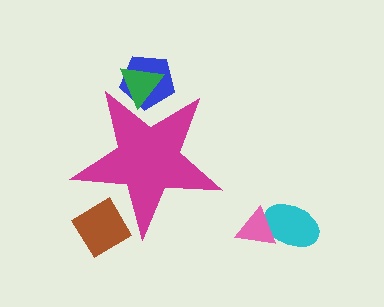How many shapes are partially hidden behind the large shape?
3 shapes are partially hidden.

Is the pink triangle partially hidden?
No, the pink triangle is fully visible.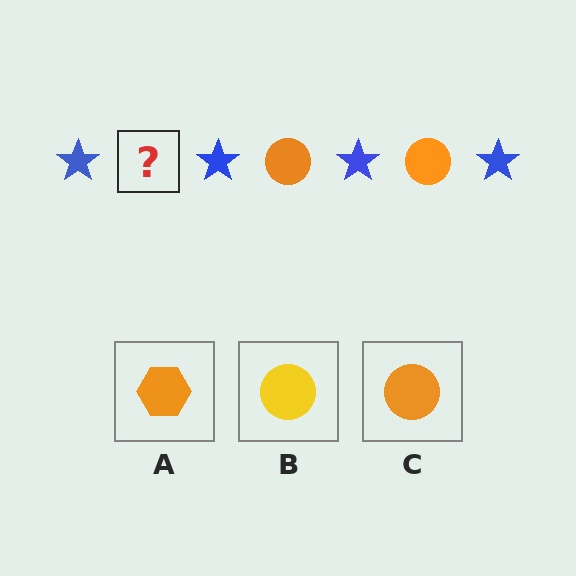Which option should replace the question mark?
Option C.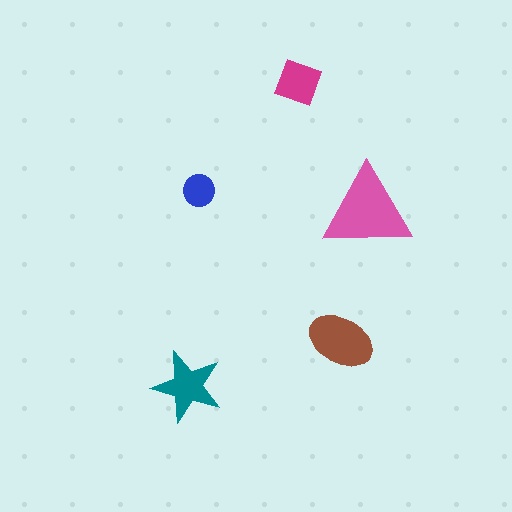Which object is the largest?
The pink triangle.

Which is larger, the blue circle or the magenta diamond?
The magenta diamond.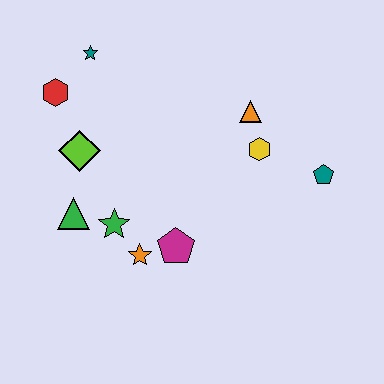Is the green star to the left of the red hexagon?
No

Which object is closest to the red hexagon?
The teal star is closest to the red hexagon.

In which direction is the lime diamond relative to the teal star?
The lime diamond is below the teal star.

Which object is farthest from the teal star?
The teal pentagon is farthest from the teal star.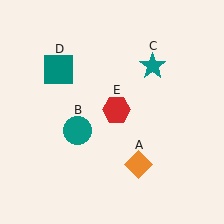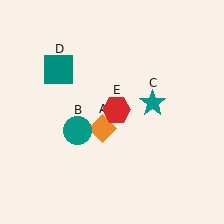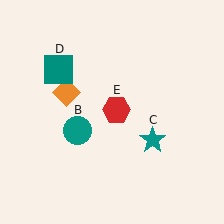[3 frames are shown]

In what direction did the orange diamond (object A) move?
The orange diamond (object A) moved up and to the left.